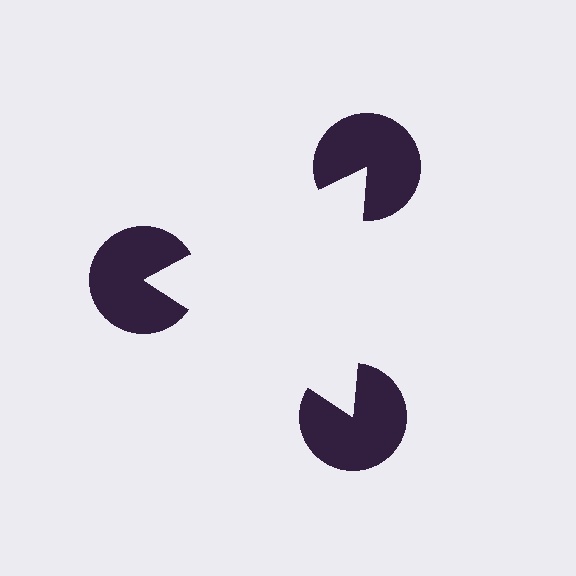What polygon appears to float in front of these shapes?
An illusory triangle — its edges are inferred from the aligned wedge cuts in the pac-man discs, not physically drawn.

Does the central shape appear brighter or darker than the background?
It typically appears slightly brighter than the background, even though no actual brightness change is drawn.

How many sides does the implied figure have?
3 sides.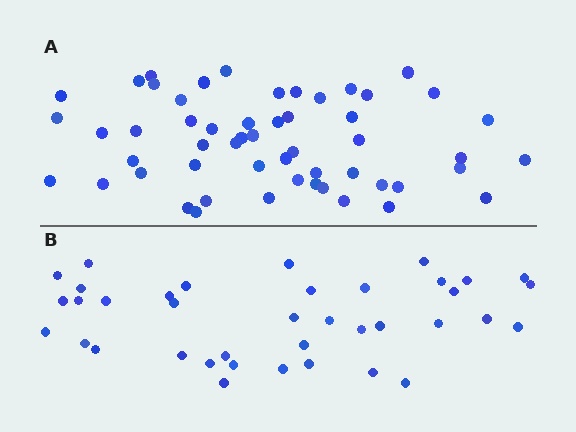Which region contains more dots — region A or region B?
Region A (the top region) has more dots.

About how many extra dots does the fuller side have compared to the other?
Region A has approximately 15 more dots than region B.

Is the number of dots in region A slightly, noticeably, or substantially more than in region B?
Region A has noticeably more, but not dramatically so. The ratio is roughly 1.4 to 1.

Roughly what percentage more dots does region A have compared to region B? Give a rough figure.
About 40% more.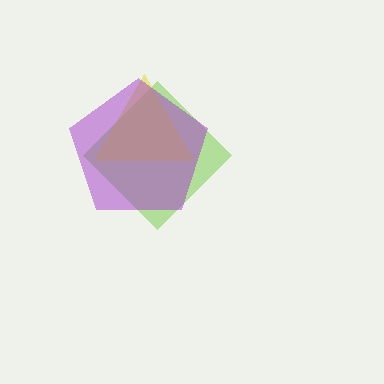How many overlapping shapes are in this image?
There are 3 overlapping shapes in the image.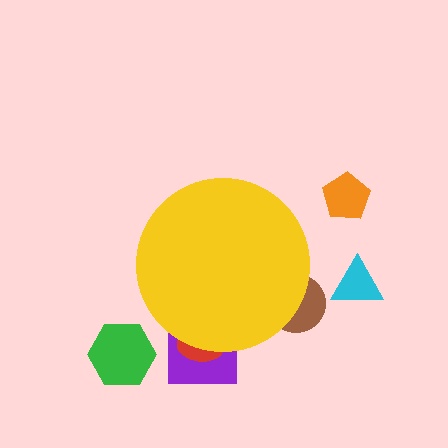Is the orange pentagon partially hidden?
No, the orange pentagon is fully visible.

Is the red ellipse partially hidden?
Yes, the red ellipse is partially hidden behind the yellow circle.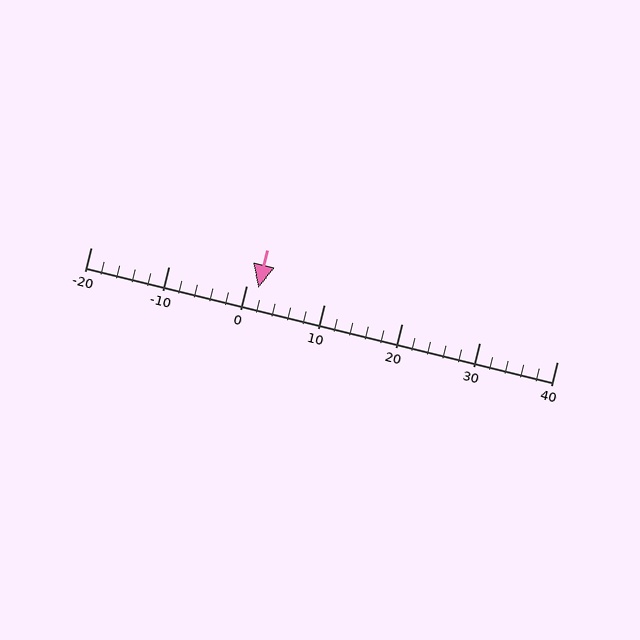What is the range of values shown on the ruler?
The ruler shows values from -20 to 40.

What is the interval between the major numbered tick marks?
The major tick marks are spaced 10 units apart.